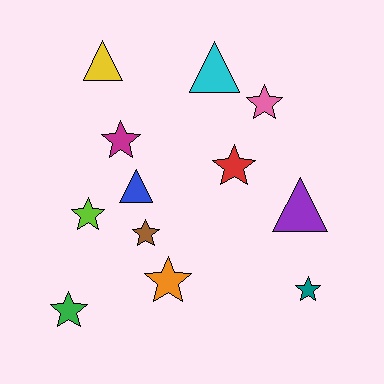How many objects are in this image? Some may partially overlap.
There are 12 objects.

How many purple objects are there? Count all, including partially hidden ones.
There is 1 purple object.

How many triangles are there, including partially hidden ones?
There are 4 triangles.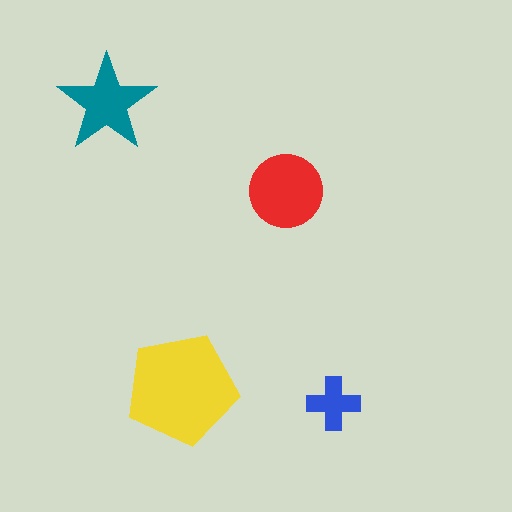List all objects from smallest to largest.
The blue cross, the teal star, the red circle, the yellow pentagon.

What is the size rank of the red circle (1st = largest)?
2nd.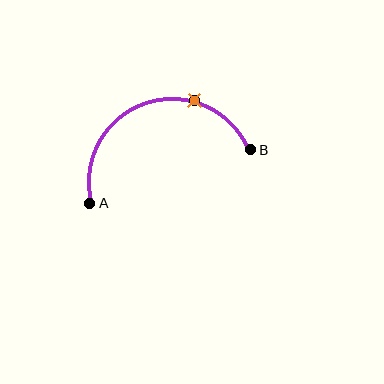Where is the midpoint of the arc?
The arc midpoint is the point on the curve farthest from the straight line joining A and B. It sits above that line.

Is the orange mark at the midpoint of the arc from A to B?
No. The orange mark lies on the arc but is closer to endpoint B. The arc midpoint would be at the point on the curve equidistant along the arc from both A and B.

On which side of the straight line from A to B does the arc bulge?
The arc bulges above the straight line connecting A and B.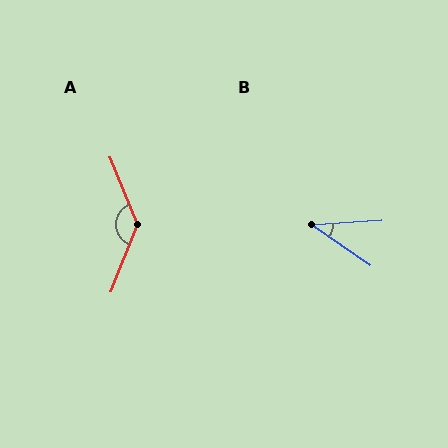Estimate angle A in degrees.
Approximately 136 degrees.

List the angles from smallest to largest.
B (38°), A (136°).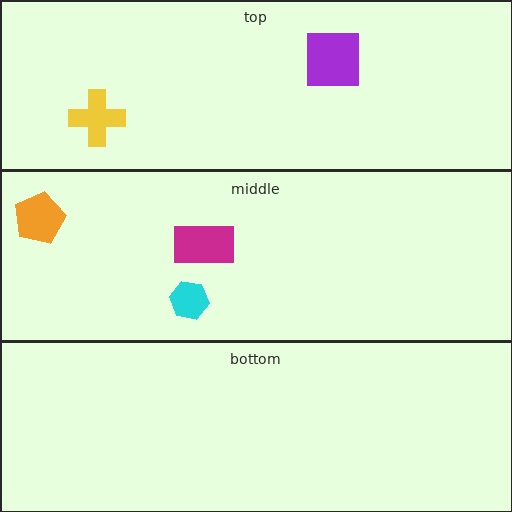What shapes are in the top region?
The purple square, the yellow cross.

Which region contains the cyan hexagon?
The middle region.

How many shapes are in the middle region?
3.